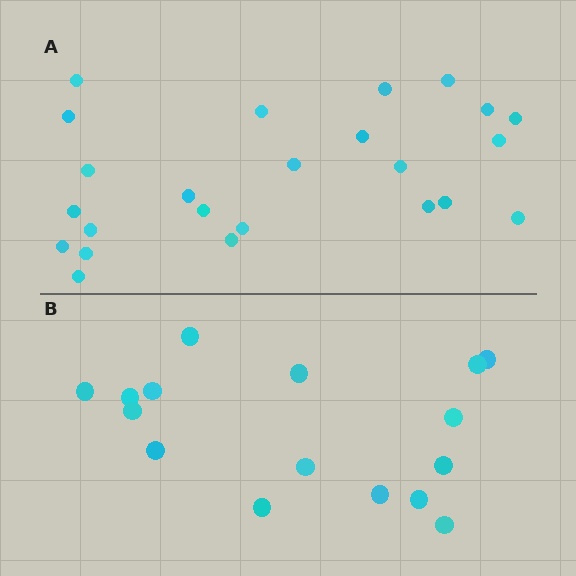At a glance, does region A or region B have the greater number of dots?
Region A (the top region) has more dots.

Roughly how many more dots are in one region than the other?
Region A has roughly 8 or so more dots than region B.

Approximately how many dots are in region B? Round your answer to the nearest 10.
About 20 dots. (The exact count is 16, which rounds to 20.)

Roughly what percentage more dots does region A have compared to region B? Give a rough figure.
About 50% more.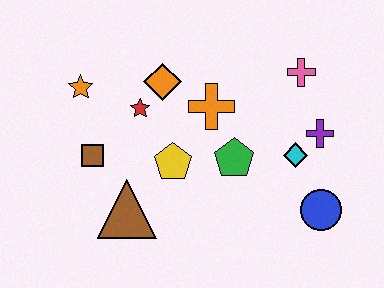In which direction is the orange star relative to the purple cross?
The orange star is to the left of the purple cross.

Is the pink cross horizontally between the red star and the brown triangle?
No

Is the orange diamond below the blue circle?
No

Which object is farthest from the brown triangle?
The pink cross is farthest from the brown triangle.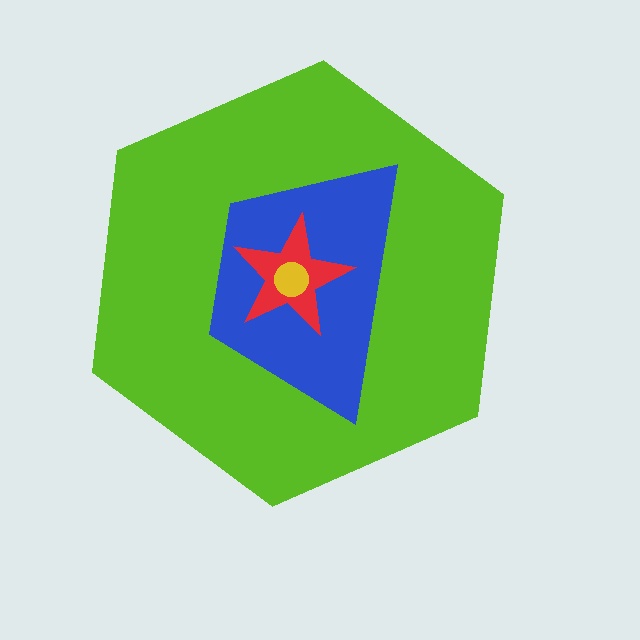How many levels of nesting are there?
4.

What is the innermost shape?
The yellow circle.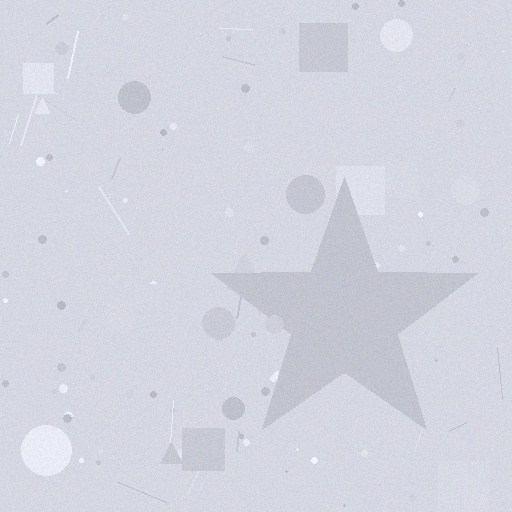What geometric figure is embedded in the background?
A star is embedded in the background.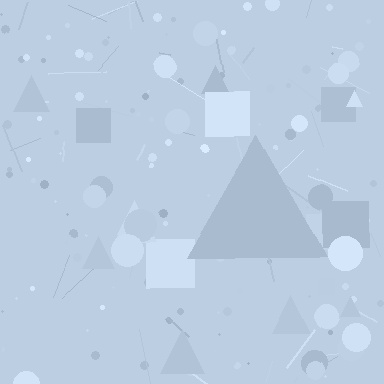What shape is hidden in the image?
A triangle is hidden in the image.